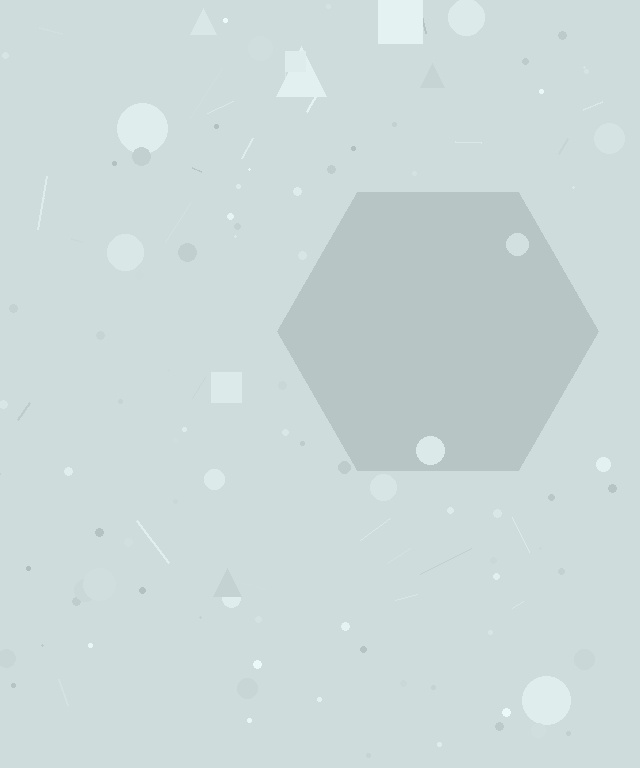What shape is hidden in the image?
A hexagon is hidden in the image.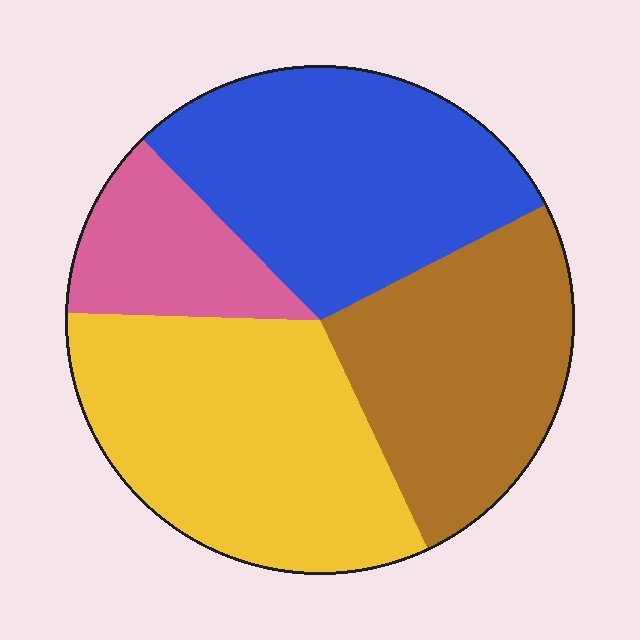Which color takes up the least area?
Pink, at roughly 10%.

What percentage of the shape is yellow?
Yellow covers about 30% of the shape.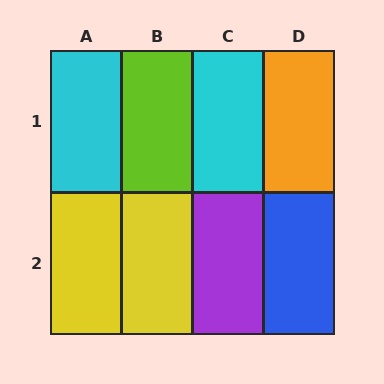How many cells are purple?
1 cell is purple.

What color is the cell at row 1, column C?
Cyan.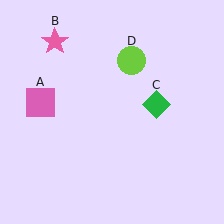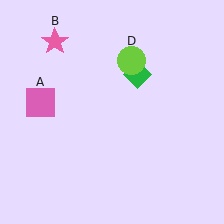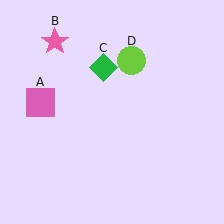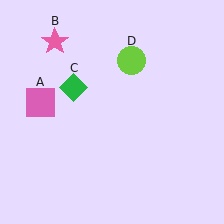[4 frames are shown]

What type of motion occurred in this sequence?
The green diamond (object C) rotated counterclockwise around the center of the scene.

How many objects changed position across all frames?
1 object changed position: green diamond (object C).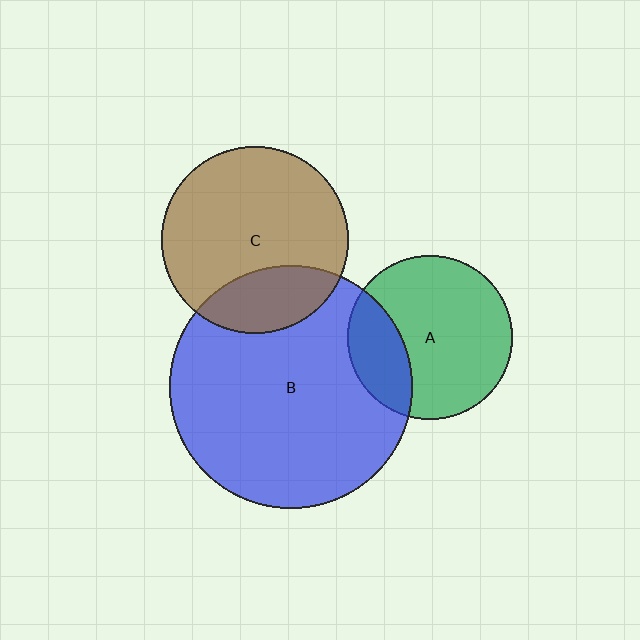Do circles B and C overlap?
Yes.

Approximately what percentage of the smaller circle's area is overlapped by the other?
Approximately 25%.